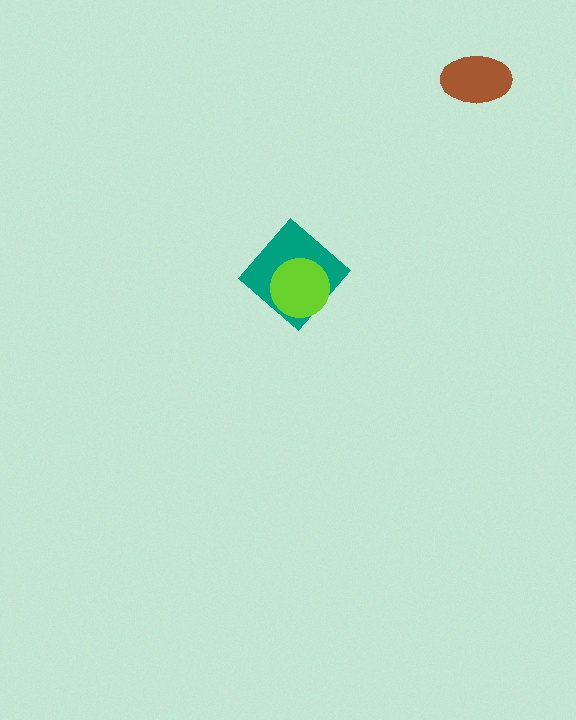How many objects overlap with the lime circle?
1 object overlaps with the lime circle.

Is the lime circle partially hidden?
No, no other shape covers it.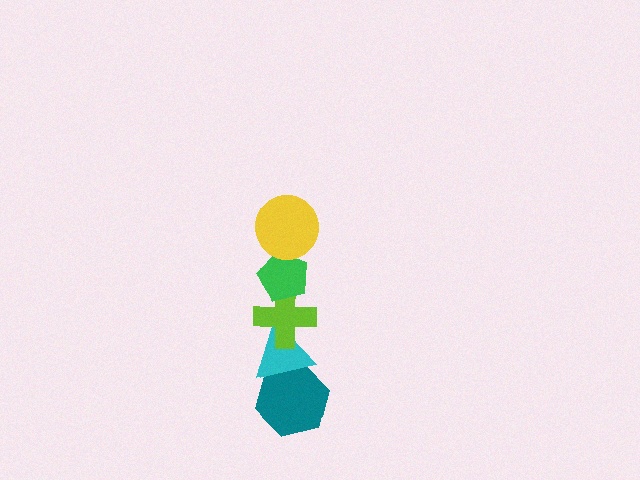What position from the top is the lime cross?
The lime cross is 3rd from the top.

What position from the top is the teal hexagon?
The teal hexagon is 5th from the top.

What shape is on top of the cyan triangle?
The lime cross is on top of the cyan triangle.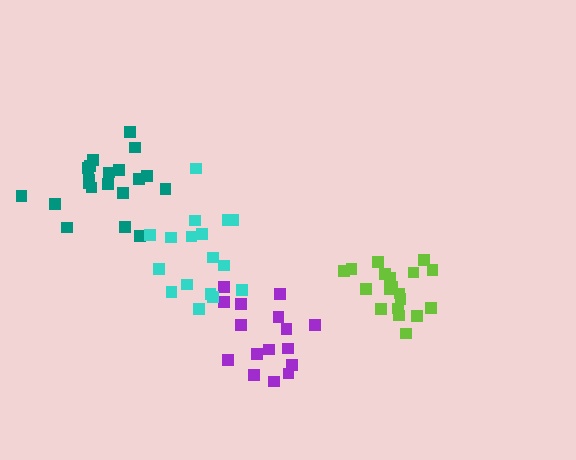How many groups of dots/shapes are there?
There are 4 groups.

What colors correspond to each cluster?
The clusters are colored: teal, purple, lime, cyan.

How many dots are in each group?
Group 1: 20 dots, Group 2: 16 dots, Group 3: 19 dots, Group 4: 17 dots (72 total).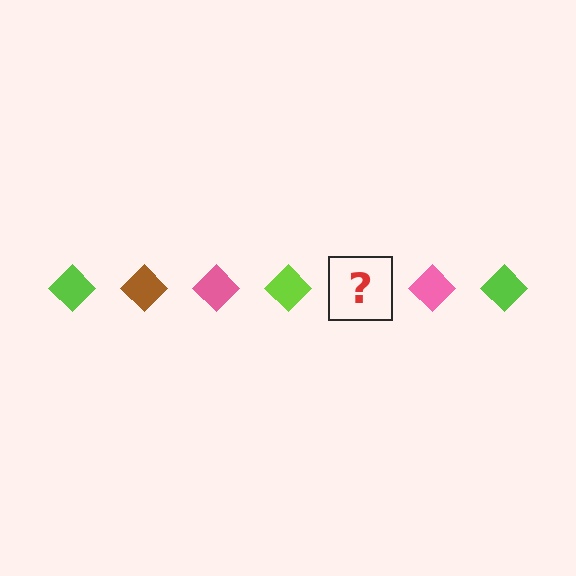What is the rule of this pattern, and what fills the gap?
The rule is that the pattern cycles through lime, brown, pink diamonds. The gap should be filled with a brown diamond.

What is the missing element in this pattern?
The missing element is a brown diamond.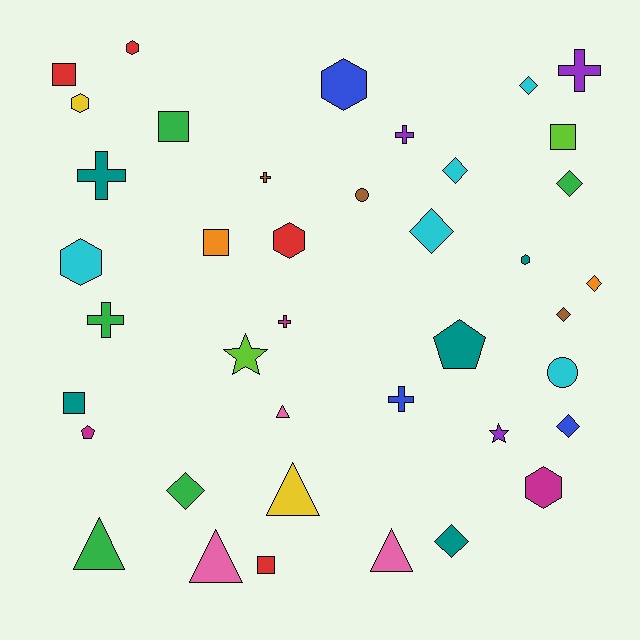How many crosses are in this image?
There are 7 crosses.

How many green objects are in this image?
There are 5 green objects.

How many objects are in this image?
There are 40 objects.